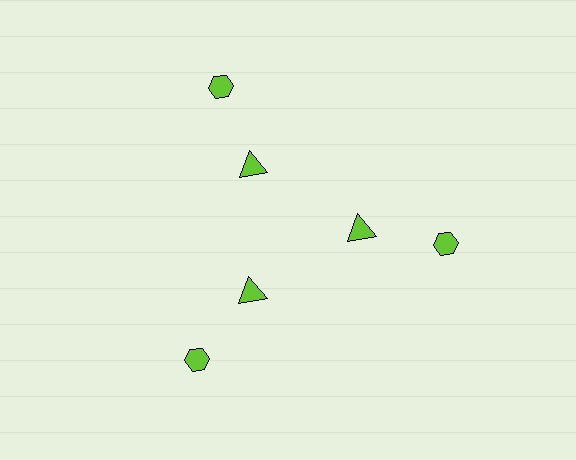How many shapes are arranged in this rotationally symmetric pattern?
There are 6 shapes, arranged in 3 groups of 2.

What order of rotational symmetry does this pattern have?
This pattern has 3-fold rotational symmetry.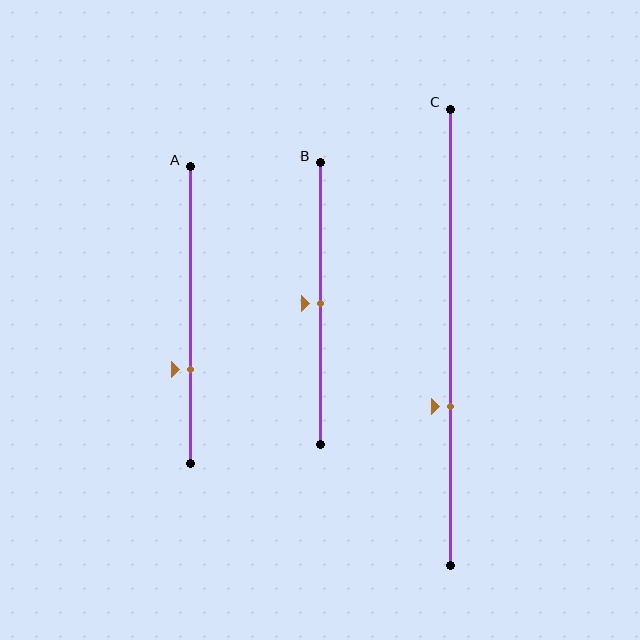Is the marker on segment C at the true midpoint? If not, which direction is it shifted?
No, the marker on segment C is shifted downward by about 15% of the segment length.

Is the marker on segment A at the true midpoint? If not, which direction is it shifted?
No, the marker on segment A is shifted downward by about 18% of the segment length.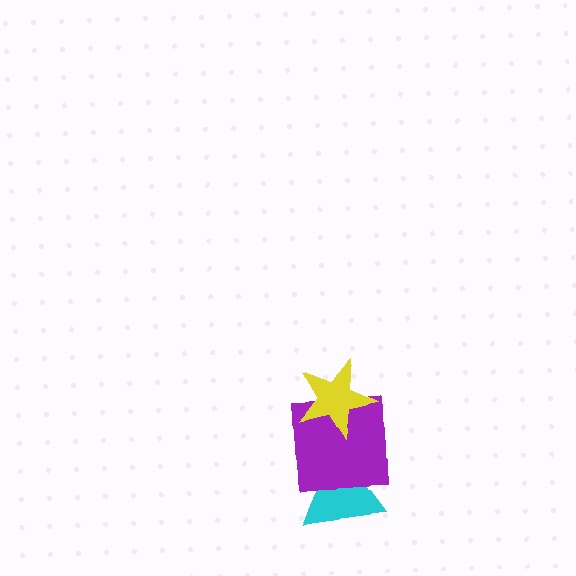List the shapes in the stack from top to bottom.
From top to bottom: the yellow star, the purple square, the cyan triangle.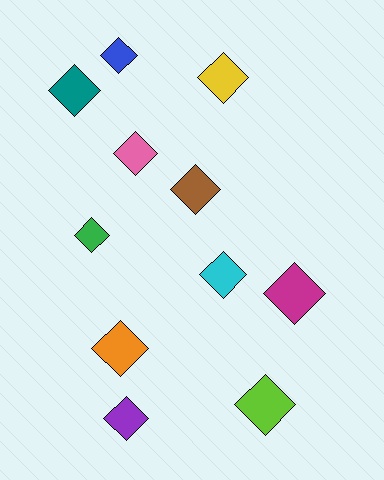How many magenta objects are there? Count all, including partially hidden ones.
There is 1 magenta object.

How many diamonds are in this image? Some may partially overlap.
There are 11 diamonds.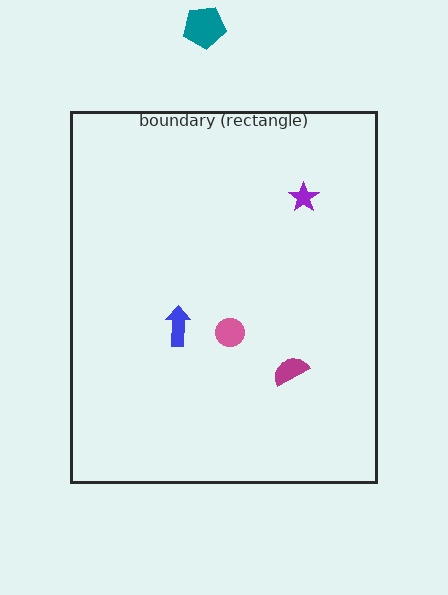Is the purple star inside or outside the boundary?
Inside.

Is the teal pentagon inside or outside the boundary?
Outside.